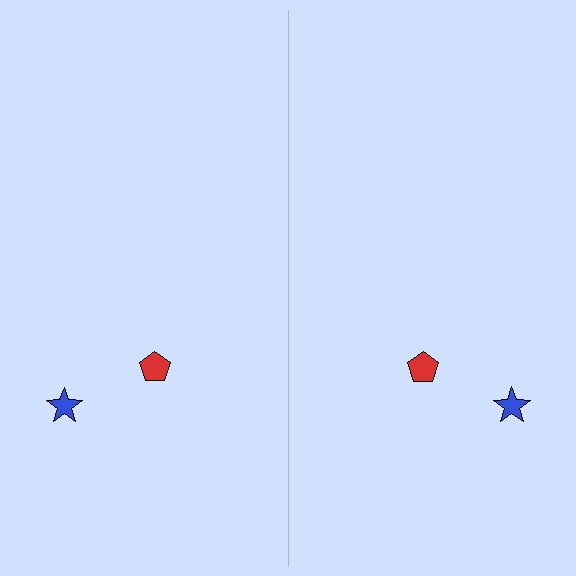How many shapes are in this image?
There are 4 shapes in this image.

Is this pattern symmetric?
Yes, this pattern has bilateral (reflection) symmetry.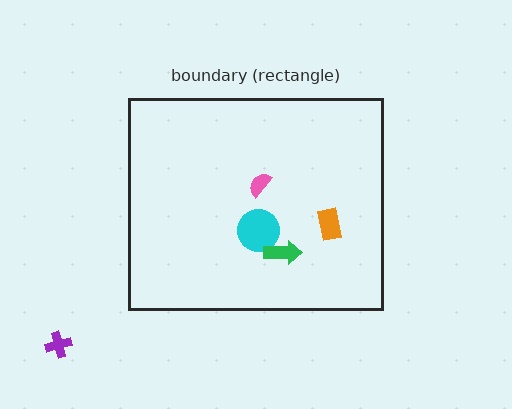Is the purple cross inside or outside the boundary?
Outside.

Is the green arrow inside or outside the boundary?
Inside.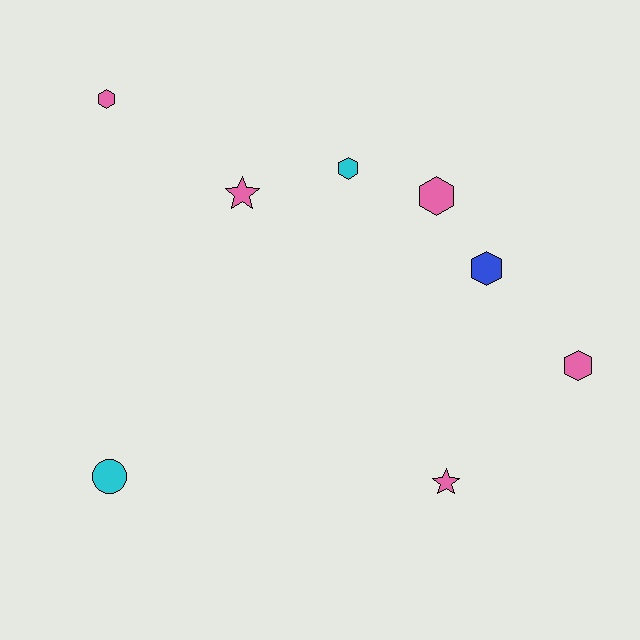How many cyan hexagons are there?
There is 1 cyan hexagon.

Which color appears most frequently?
Pink, with 5 objects.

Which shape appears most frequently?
Hexagon, with 5 objects.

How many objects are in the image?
There are 8 objects.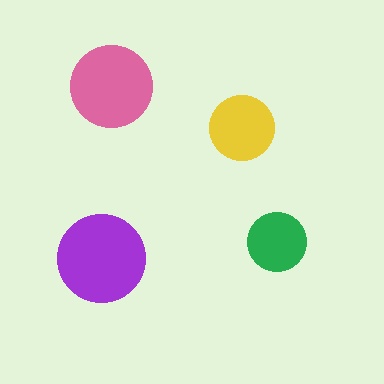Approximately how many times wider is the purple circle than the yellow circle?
About 1.5 times wider.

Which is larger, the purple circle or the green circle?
The purple one.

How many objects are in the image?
There are 4 objects in the image.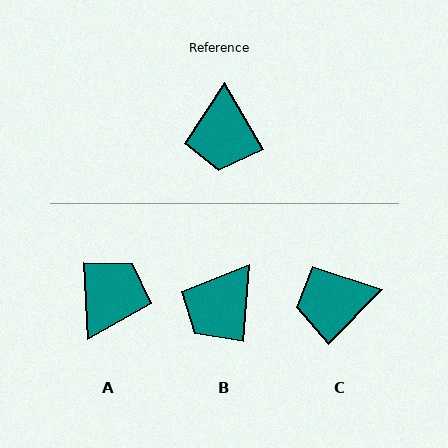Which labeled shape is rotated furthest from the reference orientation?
A, about 154 degrees away.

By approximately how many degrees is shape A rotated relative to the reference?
Approximately 154 degrees counter-clockwise.